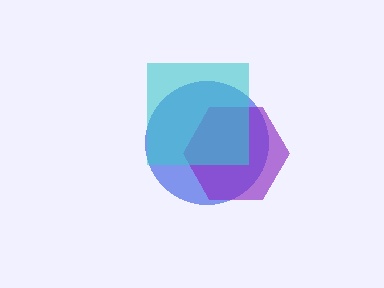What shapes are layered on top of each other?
The layered shapes are: a blue circle, a purple hexagon, a cyan square.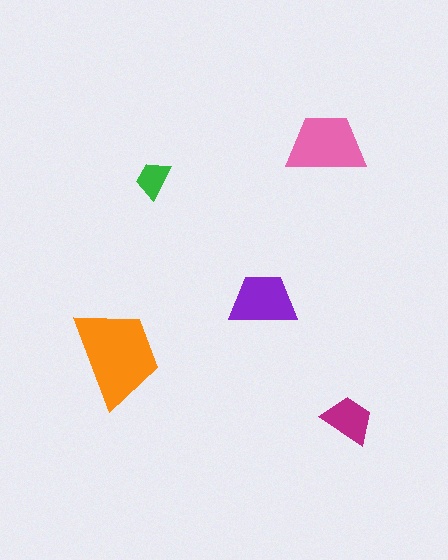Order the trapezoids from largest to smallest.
the orange one, the pink one, the purple one, the magenta one, the green one.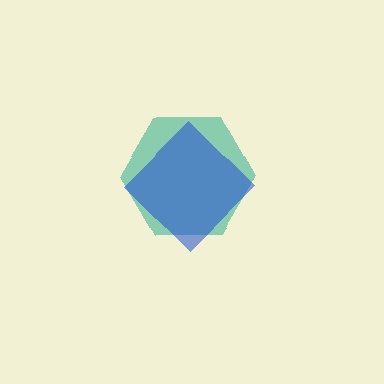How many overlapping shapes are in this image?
There are 2 overlapping shapes in the image.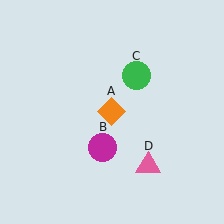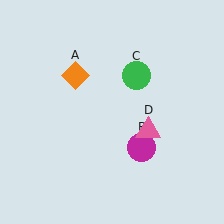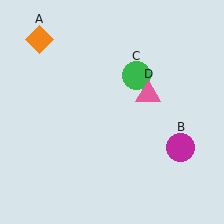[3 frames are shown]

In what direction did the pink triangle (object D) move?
The pink triangle (object D) moved up.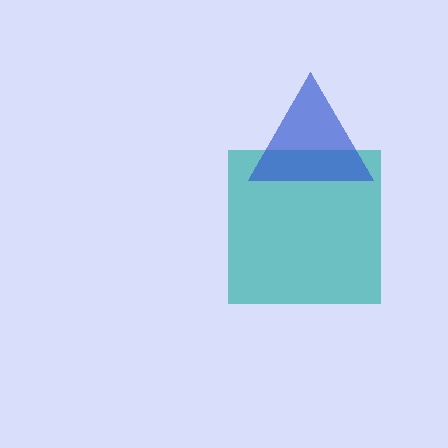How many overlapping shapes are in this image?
There are 2 overlapping shapes in the image.